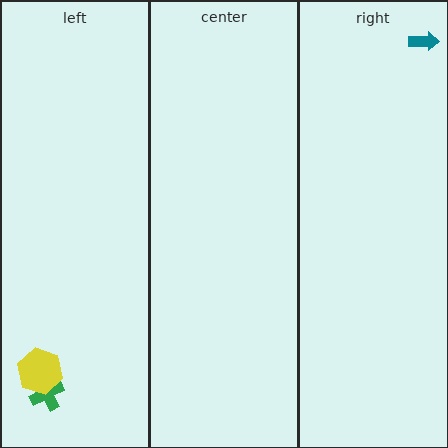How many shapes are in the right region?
1.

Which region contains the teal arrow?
The right region.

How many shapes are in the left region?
2.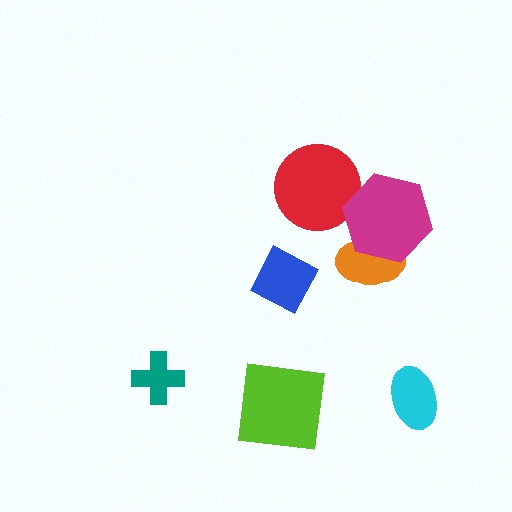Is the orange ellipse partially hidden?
Yes, it is partially covered by another shape.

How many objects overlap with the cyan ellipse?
0 objects overlap with the cyan ellipse.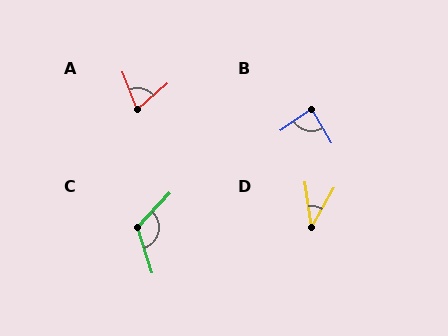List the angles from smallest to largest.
D (37°), A (71°), B (86°), C (119°).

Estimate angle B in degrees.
Approximately 86 degrees.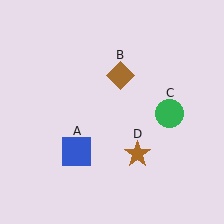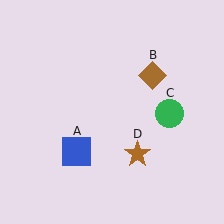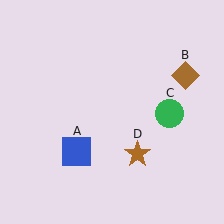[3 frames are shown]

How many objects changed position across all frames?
1 object changed position: brown diamond (object B).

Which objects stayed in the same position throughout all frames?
Blue square (object A) and green circle (object C) and brown star (object D) remained stationary.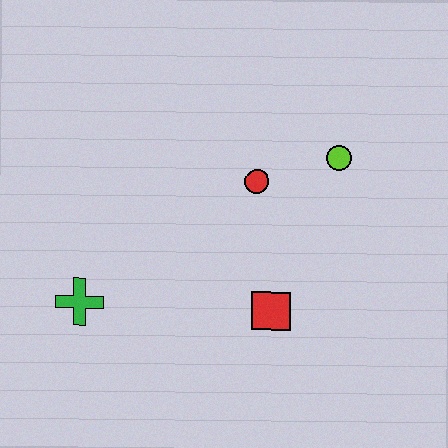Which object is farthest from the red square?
The green cross is farthest from the red square.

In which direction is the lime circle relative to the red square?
The lime circle is above the red square.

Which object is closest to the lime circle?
The red circle is closest to the lime circle.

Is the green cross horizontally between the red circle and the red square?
No